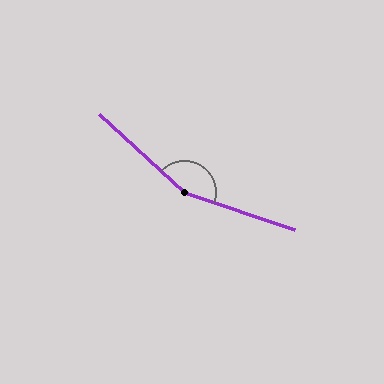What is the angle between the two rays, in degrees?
Approximately 156 degrees.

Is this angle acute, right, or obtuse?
It is obtuse.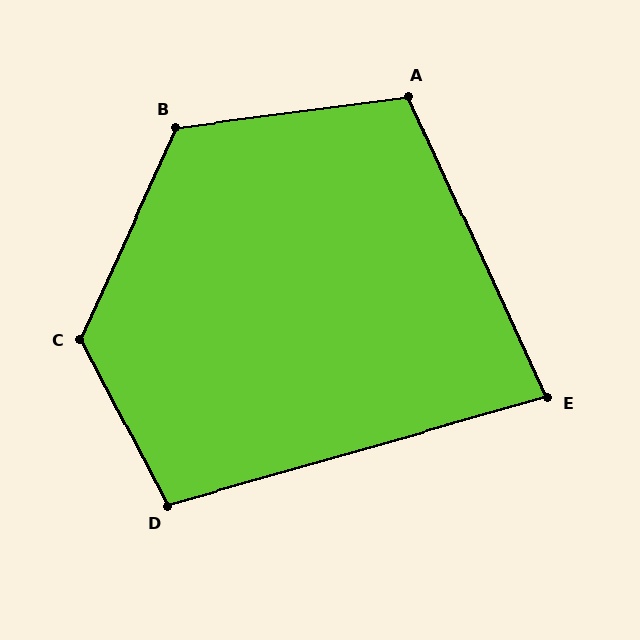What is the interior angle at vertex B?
Approximately 122 degrees (obtuse).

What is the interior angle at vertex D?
Approximately 102 degrees (obtuse).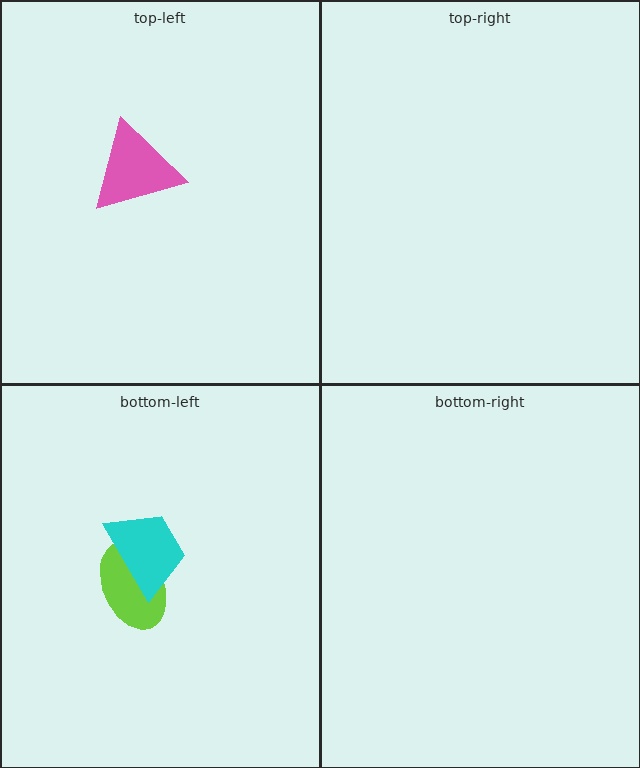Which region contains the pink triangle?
The top-left region.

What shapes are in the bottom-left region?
The lime ellipse, the cyan trapezoid.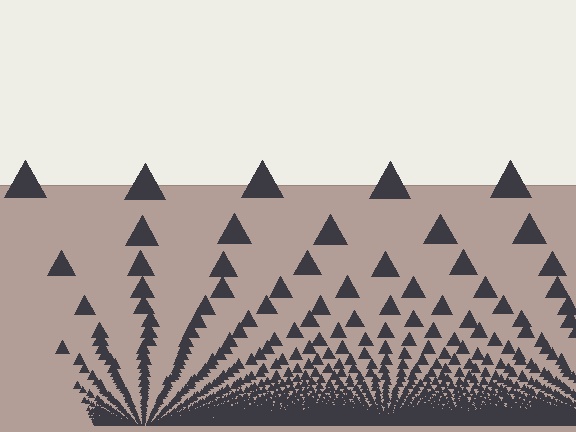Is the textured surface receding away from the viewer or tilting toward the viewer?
The surface appears to tilt toward the viewer. Texture elements get larger and sparser toward the top.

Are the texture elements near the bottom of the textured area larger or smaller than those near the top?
Smaller. The gradient is inverted — elements near the bottom are smaller and denser.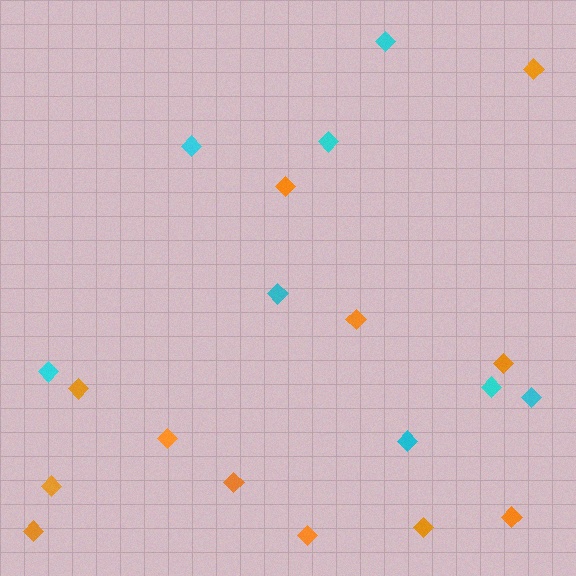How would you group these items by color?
There are 2 groups: one group of orange diamonds (12) and one group of cyan diamonds (8).